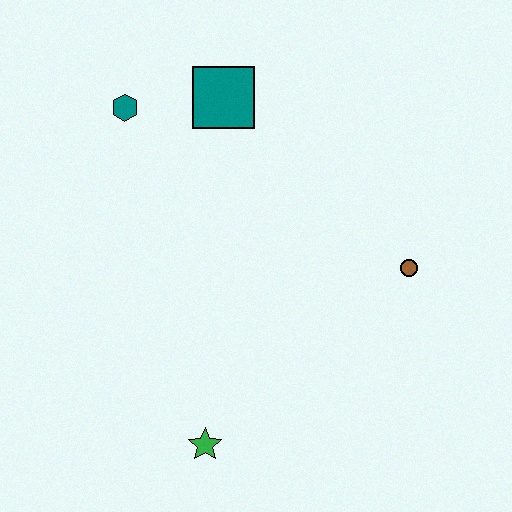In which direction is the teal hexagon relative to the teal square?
The teal hexagon is to the left of the teal square.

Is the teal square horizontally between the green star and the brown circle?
Yes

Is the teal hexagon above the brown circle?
Yes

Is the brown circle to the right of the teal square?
Yes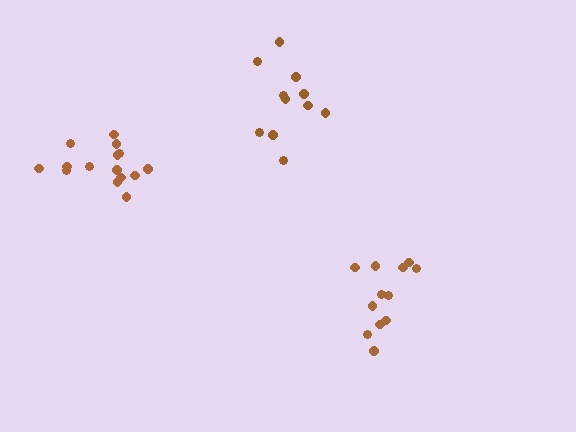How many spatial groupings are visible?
There are 3 spatial groupings.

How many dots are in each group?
Group 1: 15 dots, Group 2: 11 dots, Group 3: 12 dots (38 total).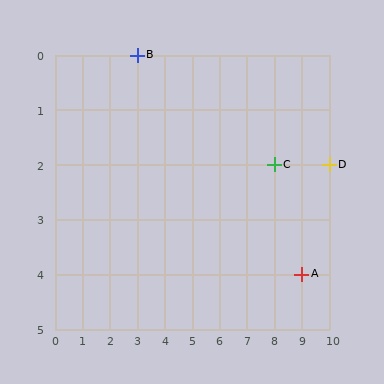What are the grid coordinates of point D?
Point D is at grid coordinates (10, 2).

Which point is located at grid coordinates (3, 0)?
Point B is at (3, 0).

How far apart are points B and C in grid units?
Points B and C are 5 columns and 2 rows apart (about 5.4 grid units diagonally).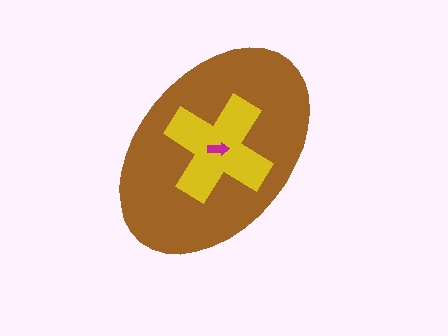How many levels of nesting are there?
3.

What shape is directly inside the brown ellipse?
The yellow cross.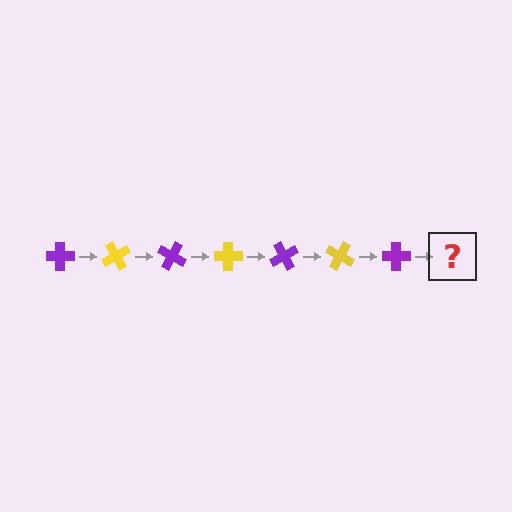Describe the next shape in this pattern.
It should be a yellow cross, rotated 420 degrees from the start.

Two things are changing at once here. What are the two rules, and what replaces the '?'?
The two rules are that it rotates 60 degrees each step and the color cycles through purple and yellow. The '?' should be a yellow cross, rotated 420 degrees from the start.